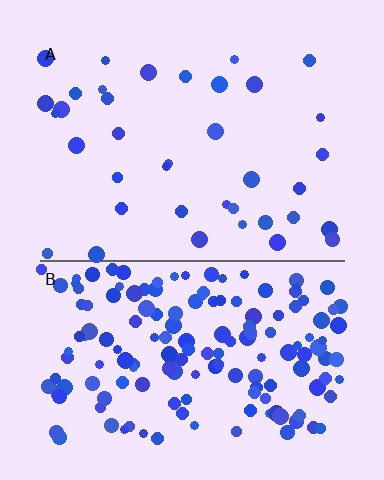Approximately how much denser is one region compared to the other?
Approximately 4.3× — region B over region A.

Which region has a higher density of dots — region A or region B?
B (the bottom).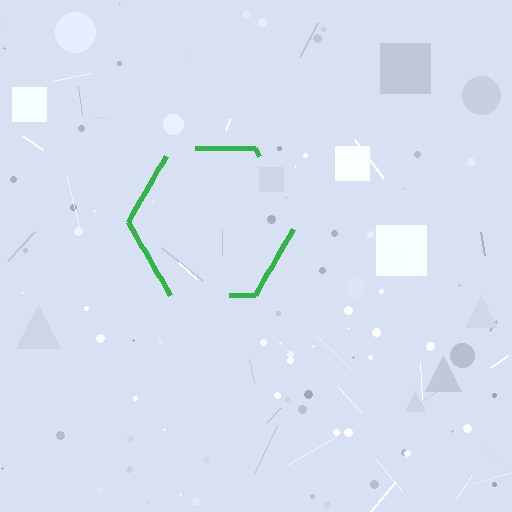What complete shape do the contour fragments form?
The contour fragments form a hexagon.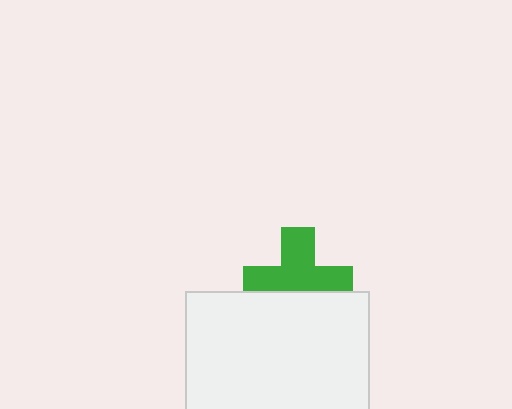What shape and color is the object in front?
The object in front is a white rectangle.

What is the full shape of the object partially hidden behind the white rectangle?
The partially hidden object is a green cross.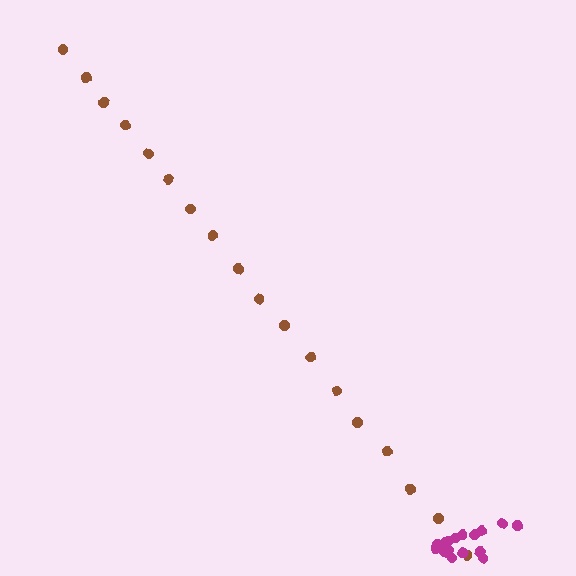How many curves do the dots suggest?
There are 2 distinct paths.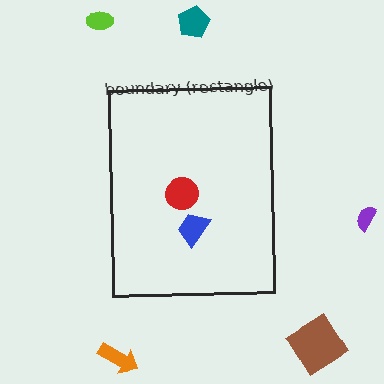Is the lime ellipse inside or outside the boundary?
Outside.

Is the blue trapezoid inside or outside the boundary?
Inside.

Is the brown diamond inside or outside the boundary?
Outside.